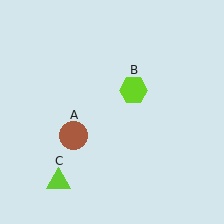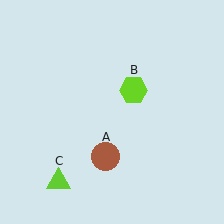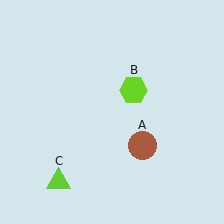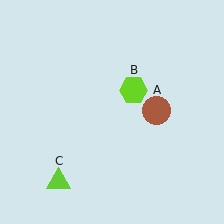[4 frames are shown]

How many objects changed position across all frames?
1 object changed position: brown circle (object A).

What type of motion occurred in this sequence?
The brown circle (object A) rotated counterclockwise around the center of the scene.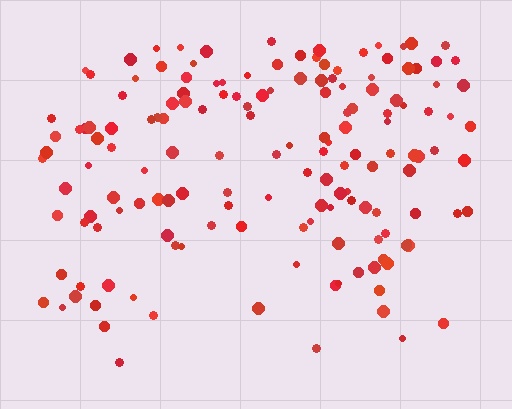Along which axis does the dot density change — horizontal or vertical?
Vertical.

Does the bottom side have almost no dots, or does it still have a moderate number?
Still a moderate number, just noticeably fewer than the top.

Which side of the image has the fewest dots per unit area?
The bottom.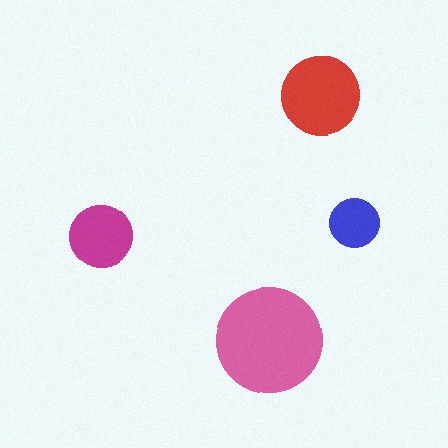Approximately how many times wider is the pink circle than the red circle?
About 1.5 times wider.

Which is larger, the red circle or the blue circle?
The red one.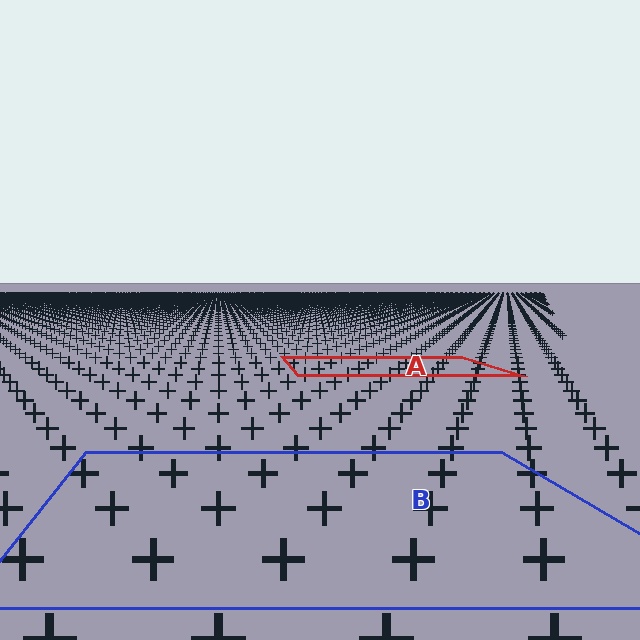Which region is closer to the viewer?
Region B is closer. The texture elements there are larger and more spread out.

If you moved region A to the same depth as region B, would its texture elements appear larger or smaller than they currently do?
They would appear larger. At a closer depth, the same texture elements are projected at a bigger on-screen size.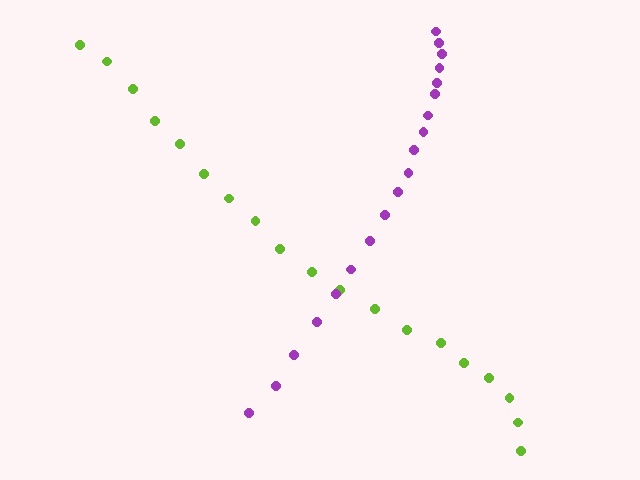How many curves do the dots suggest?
There are 2 distinct paths.